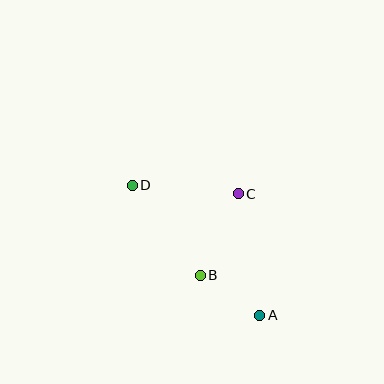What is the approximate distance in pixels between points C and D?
The distance between C and D is approximately 106 pixels.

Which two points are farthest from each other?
Points A and D are farthest from each other.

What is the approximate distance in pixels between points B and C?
The distance between B and C is approximately 90 pixels.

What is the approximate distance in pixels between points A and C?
The distance between A and C is approximately 124 pixels.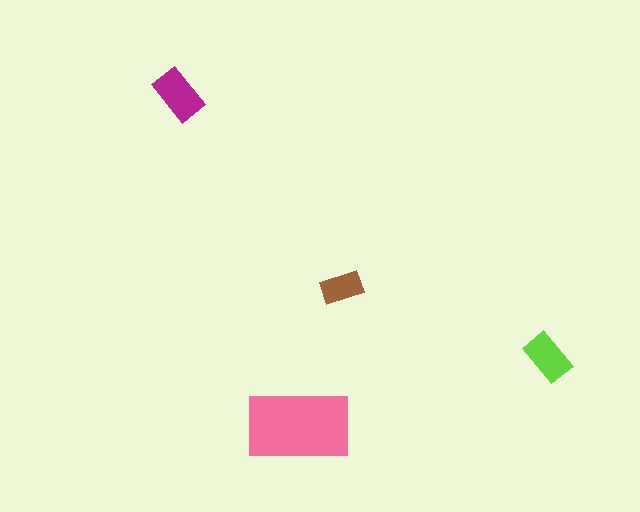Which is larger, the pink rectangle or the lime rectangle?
The pink one.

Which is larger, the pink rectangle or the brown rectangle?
The pink one.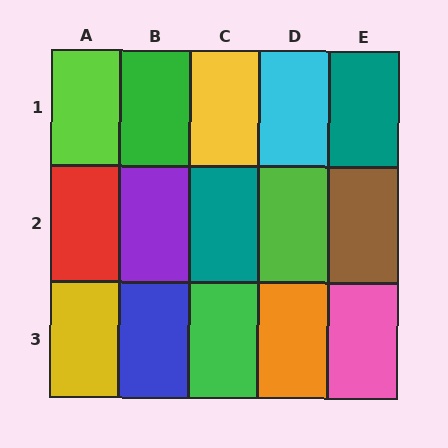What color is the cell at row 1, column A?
Lime.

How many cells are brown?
1 cell is brown.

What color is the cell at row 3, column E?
Pink.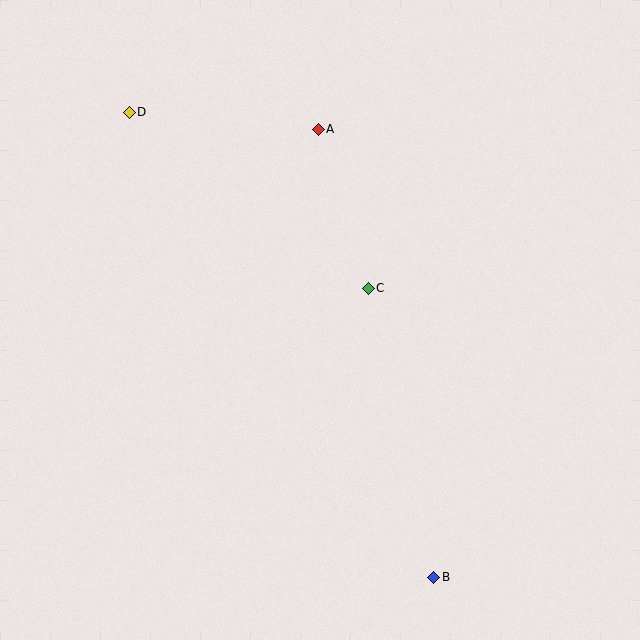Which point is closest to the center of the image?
Point C at (368, 288) is closest to the center.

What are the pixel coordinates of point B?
Point B is at (434, 577).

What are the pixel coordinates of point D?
Point D is at (129, 112).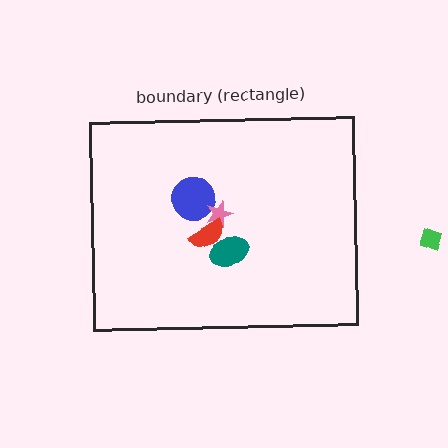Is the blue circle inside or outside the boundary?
Inside.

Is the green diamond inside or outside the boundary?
Outside.